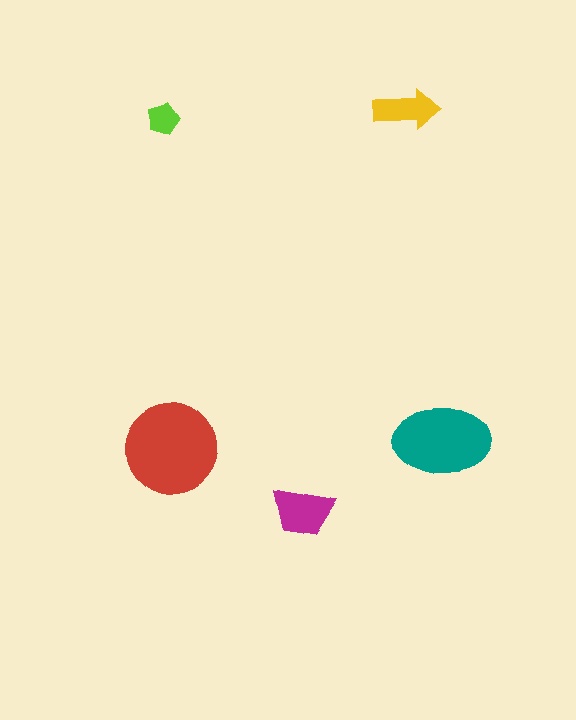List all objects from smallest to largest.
The lime pentagon, the yellow arrow, the magenta trapezoid, the teal ellipse, the red circle.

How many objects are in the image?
There are 5 objects in the image.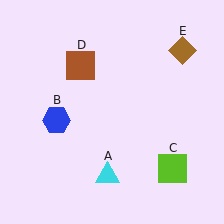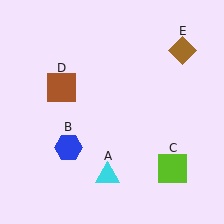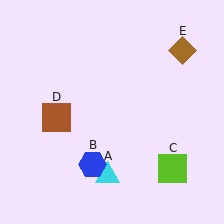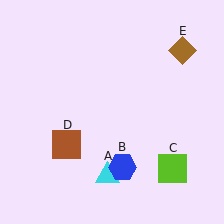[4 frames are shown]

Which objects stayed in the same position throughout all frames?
Cyan triangle (object A) and lime square (object C) and brown diamond (object E) remained stationary.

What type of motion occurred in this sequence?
The blue hexagon (object B), brown square (object D) rotated counterclockwise around the center of the scene.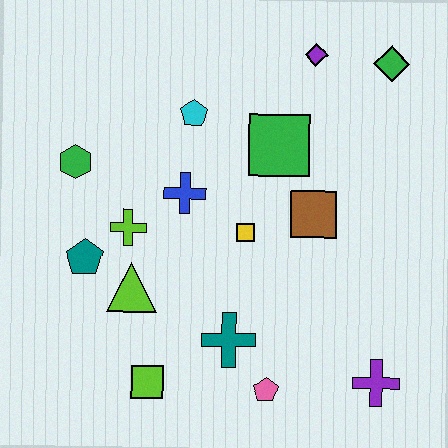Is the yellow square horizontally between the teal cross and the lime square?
No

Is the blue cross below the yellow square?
No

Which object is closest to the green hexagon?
The lime cross is closest to the green hexagon.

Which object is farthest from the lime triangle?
The green diamond is farthest from the lime triangle.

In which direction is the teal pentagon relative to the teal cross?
The teal pentagon is to the left of the teal cross.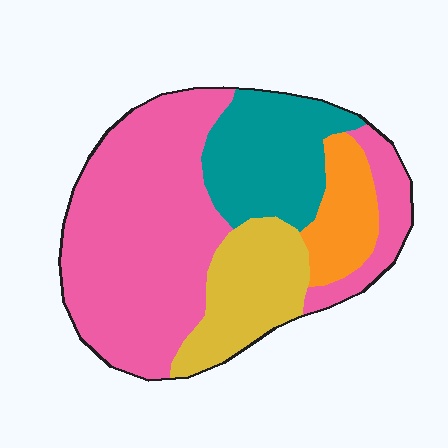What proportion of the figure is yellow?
Yellow covers about 15% of the figure.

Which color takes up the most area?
Pink, at roughly 55%.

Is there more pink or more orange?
Pink.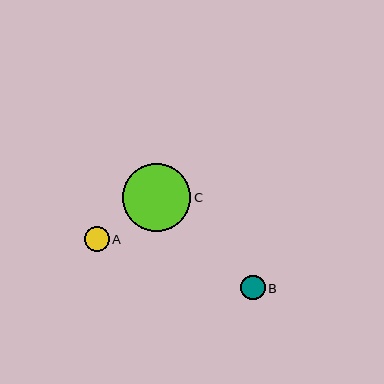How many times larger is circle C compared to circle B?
Circle C is approximately 2.8 times the size of circle B.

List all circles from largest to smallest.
From largest to smallest: C, A, B.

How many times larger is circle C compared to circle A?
Circle C is approximately 2.8 times the size of circle A.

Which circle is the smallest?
Circle B is the smallest with a size of approximately 24 pixels.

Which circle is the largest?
Circle C is the largest with a size of approximately 68 pixels.